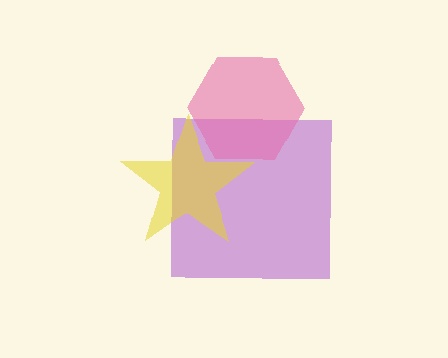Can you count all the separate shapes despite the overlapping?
Yes, there are 3 separate shapes.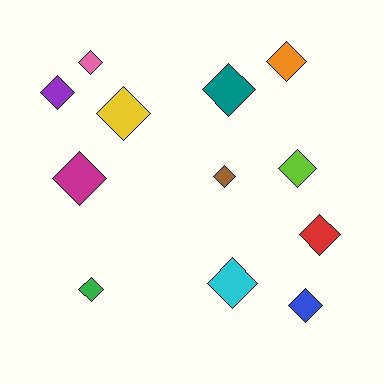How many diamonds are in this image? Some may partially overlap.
There are 12 diamonds.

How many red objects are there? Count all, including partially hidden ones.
There is 1 red object.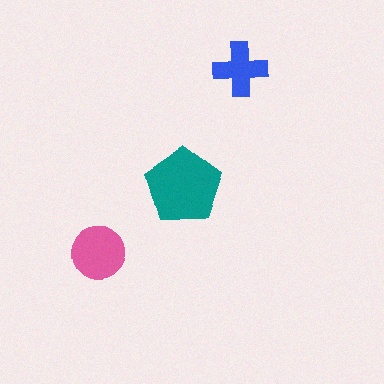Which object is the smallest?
The blue cross.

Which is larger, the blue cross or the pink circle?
The pink circle.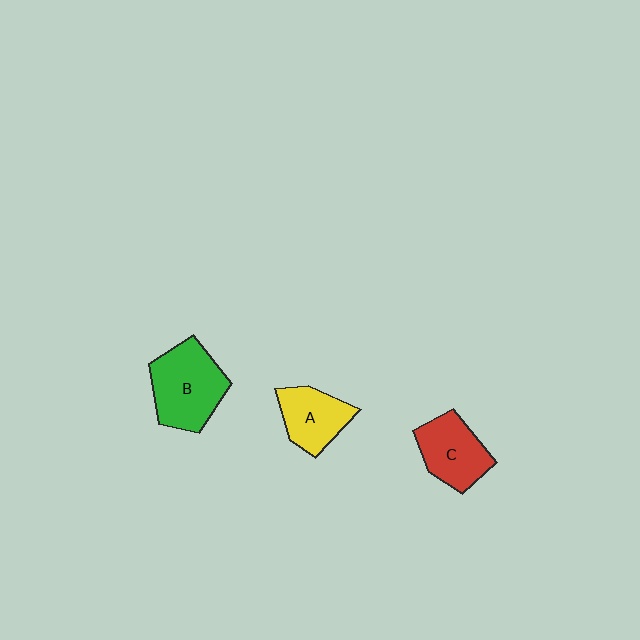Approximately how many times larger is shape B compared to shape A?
Approximately 1.5 times.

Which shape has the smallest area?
Shape A (yellow).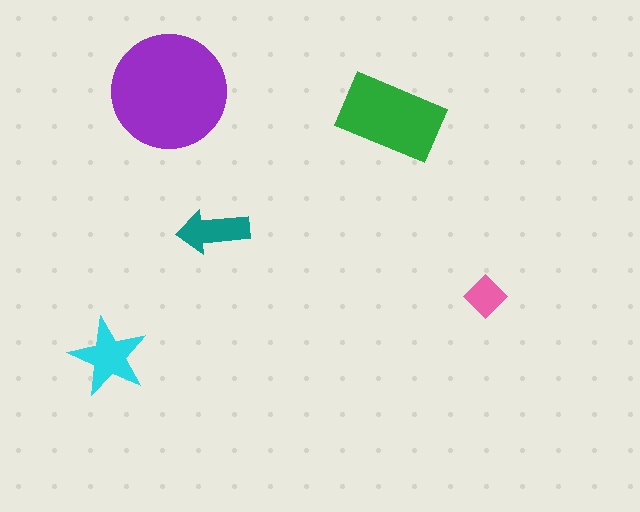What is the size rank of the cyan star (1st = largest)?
3rd.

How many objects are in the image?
There are 5 objects in the image.